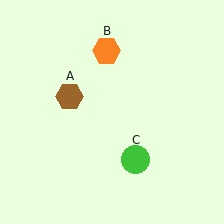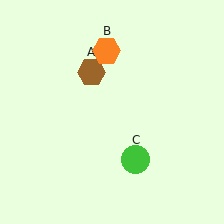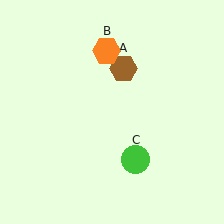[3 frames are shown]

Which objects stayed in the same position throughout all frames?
Orange hexagon (object B) and green circle (object C) remained stationary.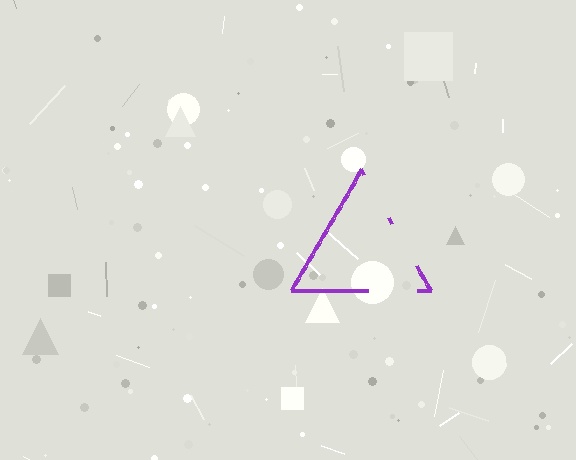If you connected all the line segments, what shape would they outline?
They would outline a triangle.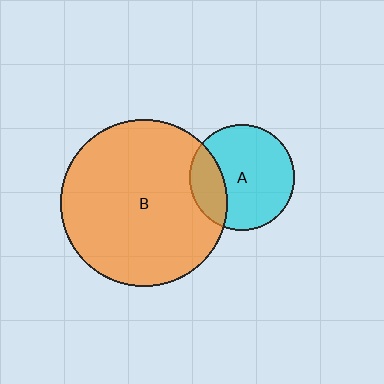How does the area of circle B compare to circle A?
Approximately 2.5 times.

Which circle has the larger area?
Circle B (orange).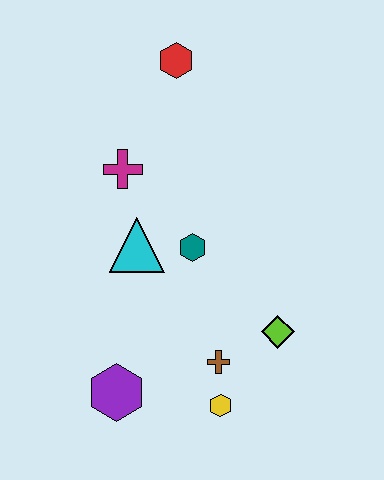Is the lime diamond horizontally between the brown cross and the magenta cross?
No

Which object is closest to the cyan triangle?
The teal hexagon is closest to the cyan triangle.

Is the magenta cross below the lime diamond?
No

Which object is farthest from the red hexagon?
The yellow hexagon is farthest from the red hexagon.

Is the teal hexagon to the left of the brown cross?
Yes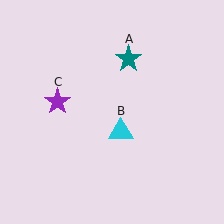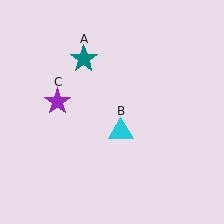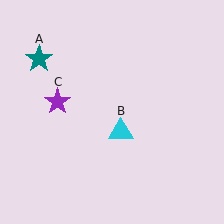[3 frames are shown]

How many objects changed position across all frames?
1 object changed position: teal star (object A).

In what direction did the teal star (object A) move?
The teal star (object A) moved left.